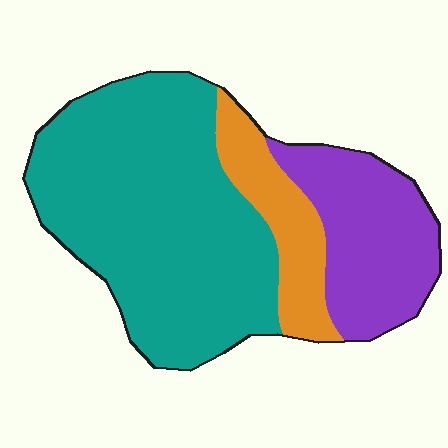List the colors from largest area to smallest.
From largest to smallest: teal, purple, orange.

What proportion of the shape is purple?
Purple covers 25% of the shape.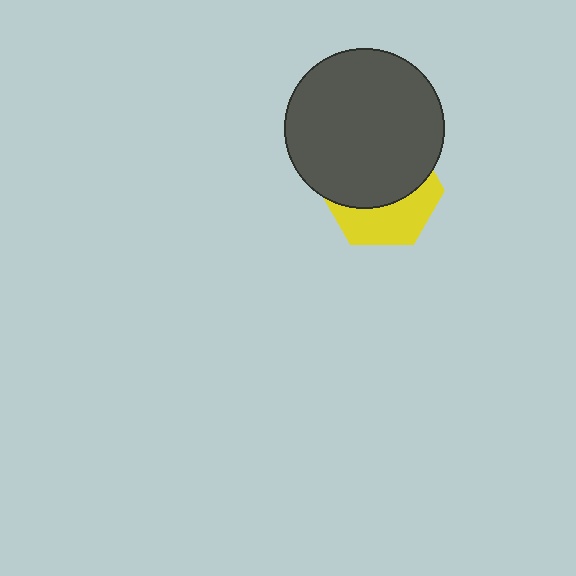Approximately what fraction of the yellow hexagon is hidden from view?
Roughly 60% of the yellow hexagon is hidden behind the dark gray circle.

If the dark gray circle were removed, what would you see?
You would see the complete yellow hexagon.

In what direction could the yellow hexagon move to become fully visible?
The yellow hexagon could move down. That would shift it out from behind the dark gray circle entirely.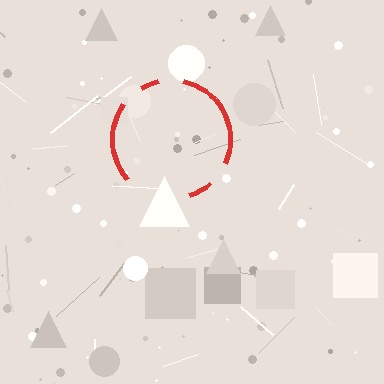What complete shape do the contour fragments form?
The contour fragments form a circle.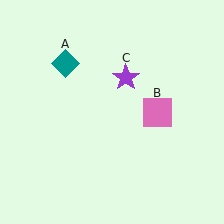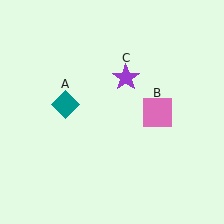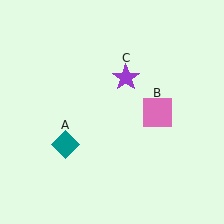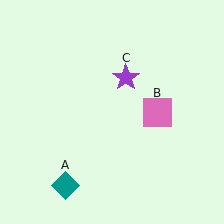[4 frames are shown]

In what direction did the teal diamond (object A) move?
The teal diamond (object A) moved down.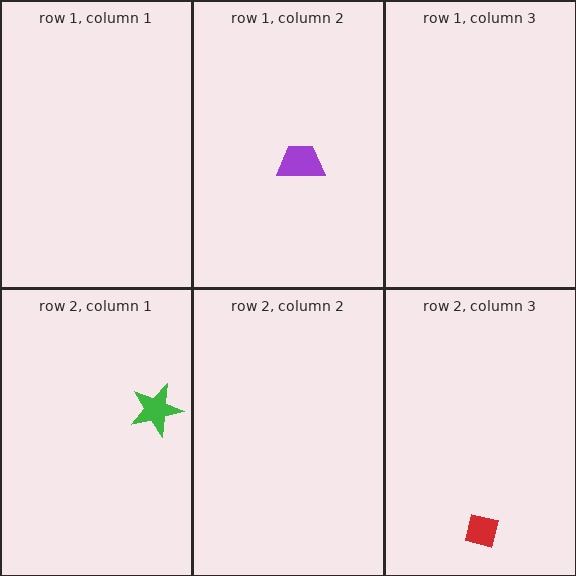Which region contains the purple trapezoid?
The row 1, column 2 region.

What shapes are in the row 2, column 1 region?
The green star.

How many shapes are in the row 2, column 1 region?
1.